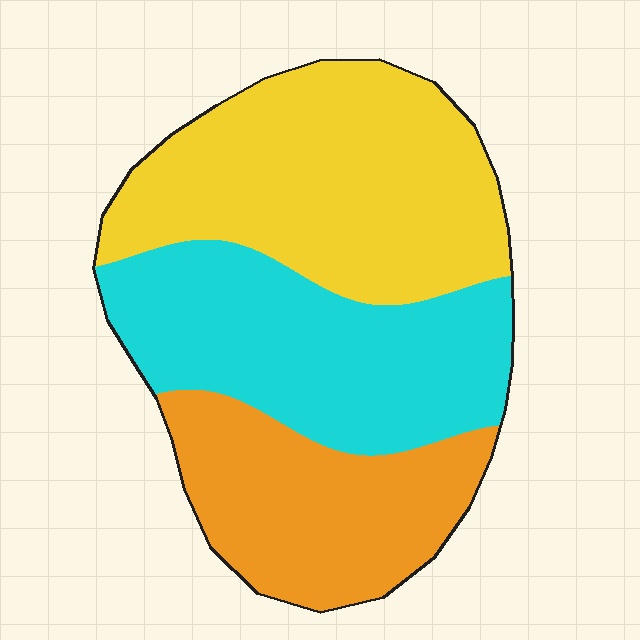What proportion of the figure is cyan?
Cyan takes up between a third and a half of the figure.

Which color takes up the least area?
Orange, at roughly 25%.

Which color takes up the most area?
Yellow, at roughly 40%.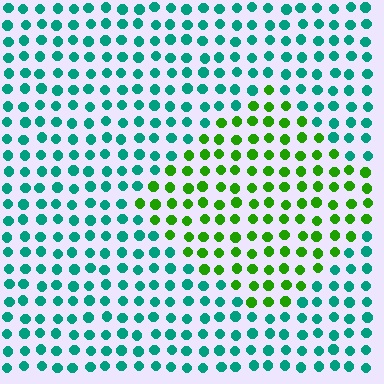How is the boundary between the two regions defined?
The boundary is defined purely by a slight shift in hue (about 59 degrees). Spacing, size, and orientation are identical on both sides.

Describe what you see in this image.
The image is filled with small teal elements in a uniform arrangement. A diamond-shaped region is visible where the elements are tinted to a slightly different hue, forming a subtle color boundary.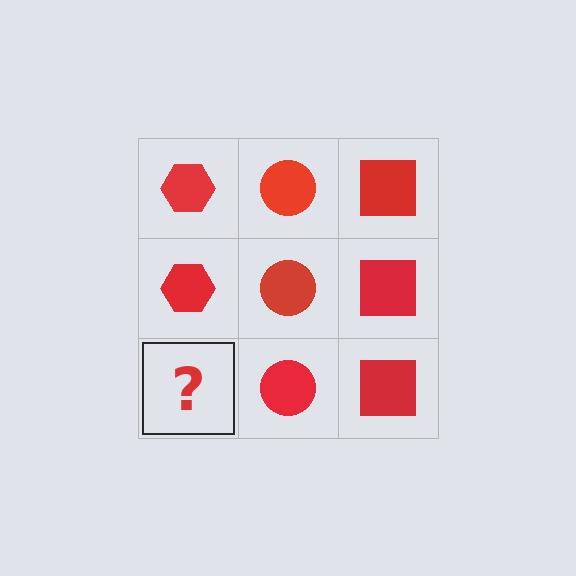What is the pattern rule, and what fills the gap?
The rule is that each column has a consistent shape. The gap should be filled with a red hexagon.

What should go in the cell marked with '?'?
The missing cell should contain a red hexagon.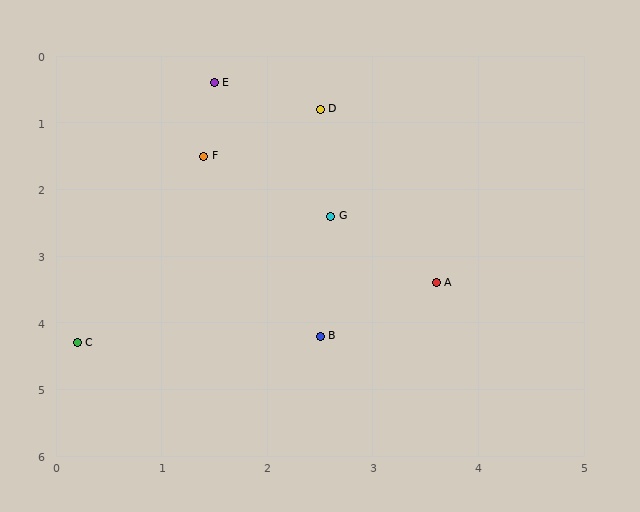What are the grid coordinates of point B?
Point B is at approximately (2.5, 4.2).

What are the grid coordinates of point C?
Point C is at approximately (0.2, 4.3).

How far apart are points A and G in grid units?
Points A and G are about 1.4 grid units apart.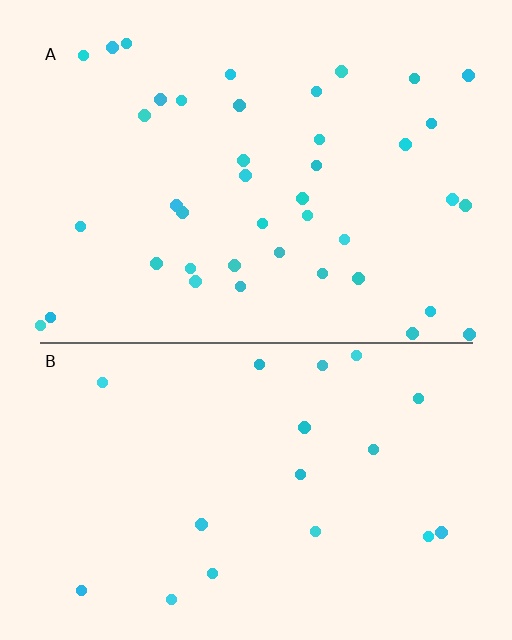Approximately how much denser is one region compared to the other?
Approximately 2.3× — region A over region B.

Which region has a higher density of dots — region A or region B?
A (the top).